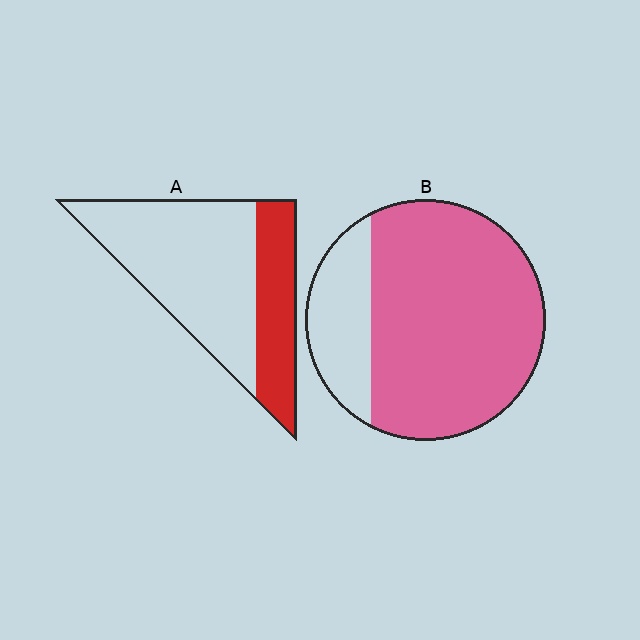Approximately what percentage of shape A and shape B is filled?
A is approximately 30% and B is approximately 80%.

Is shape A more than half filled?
No.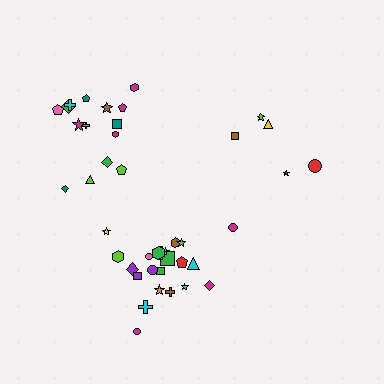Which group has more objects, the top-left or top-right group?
The top-left group.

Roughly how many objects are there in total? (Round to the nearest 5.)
Roughly 40 objects in total.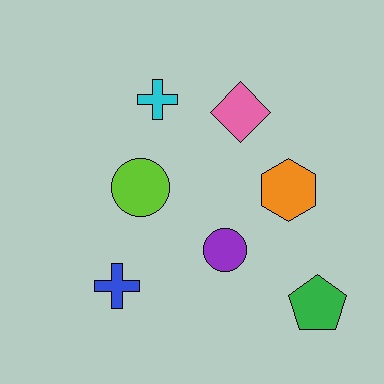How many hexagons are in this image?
There is 1 hexagon.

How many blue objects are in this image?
There is 1 blue object.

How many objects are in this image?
There are 7 objects.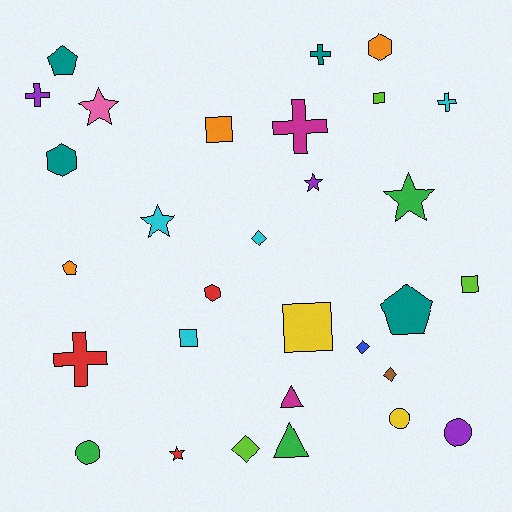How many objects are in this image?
There are 30 objects.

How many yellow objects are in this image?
There are 2 yellow objects.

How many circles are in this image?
There are 3 circles.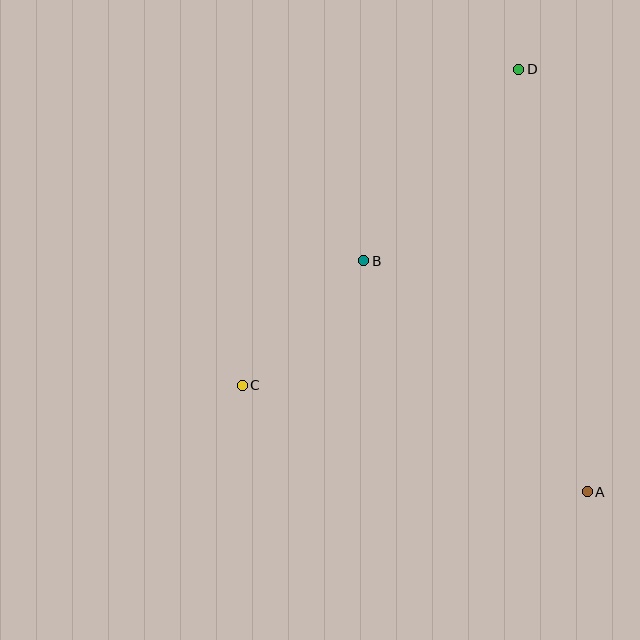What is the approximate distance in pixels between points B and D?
The distance between B and D is approximately 246 pixels.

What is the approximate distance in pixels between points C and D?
The distance between C and D is approximately 420 pixels.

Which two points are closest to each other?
Points B and C are closest to each other.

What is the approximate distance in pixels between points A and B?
The distance between A and B is approximately 321 pixels.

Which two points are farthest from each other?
Points A and D are farthest from each other.